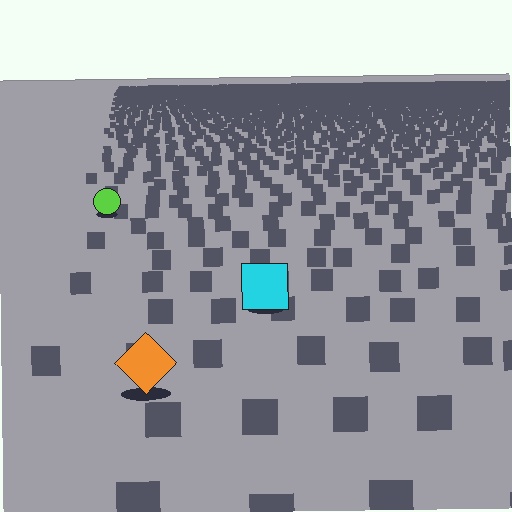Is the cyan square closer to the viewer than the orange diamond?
No. The orange diamond is closer — you can tell from the texture gradient: the ground texture is coarser near it.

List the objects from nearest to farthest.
From nearest to farthest: the orange diamond, the cyan square, the lime circle.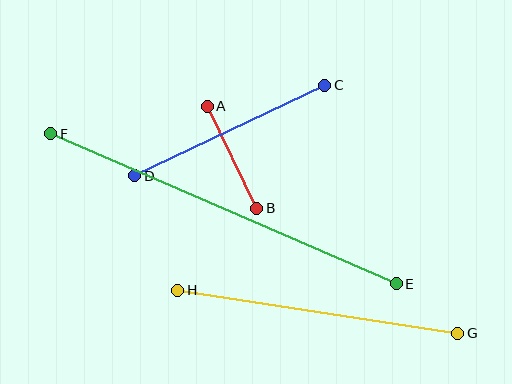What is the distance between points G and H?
The distance is approximately 283 pixels.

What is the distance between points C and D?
The distance is approximately 211 pixels.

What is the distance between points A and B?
The distance is approximately 113 pixels.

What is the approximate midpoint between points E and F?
The midpoint is at approximately (224, 209) pixels.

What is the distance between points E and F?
The distance is approximately 376 pixels.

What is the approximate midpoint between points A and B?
The midpoint is at approximately (232, 157) pixels.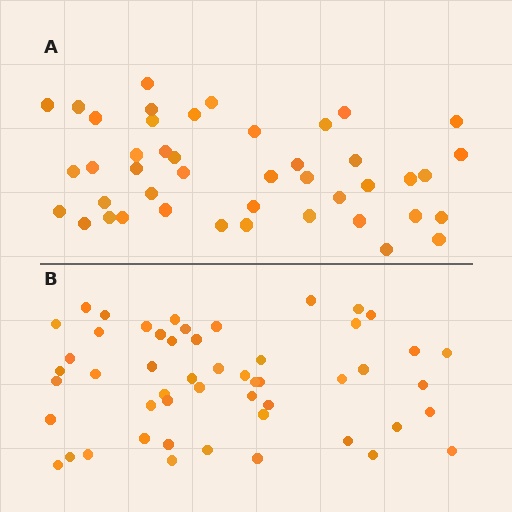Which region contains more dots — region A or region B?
Region B (the bottom region) has more dots.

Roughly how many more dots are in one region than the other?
Region B has roughly 8 or so more dots than region A.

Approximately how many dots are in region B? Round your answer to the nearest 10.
About 50 dots. (The exact count is 52, which rounds to 50.)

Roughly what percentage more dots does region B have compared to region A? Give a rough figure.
About 20% more.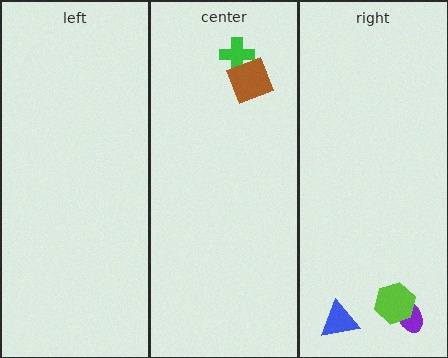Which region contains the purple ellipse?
The right region.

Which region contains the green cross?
The center region.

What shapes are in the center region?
The green cross, the brown square.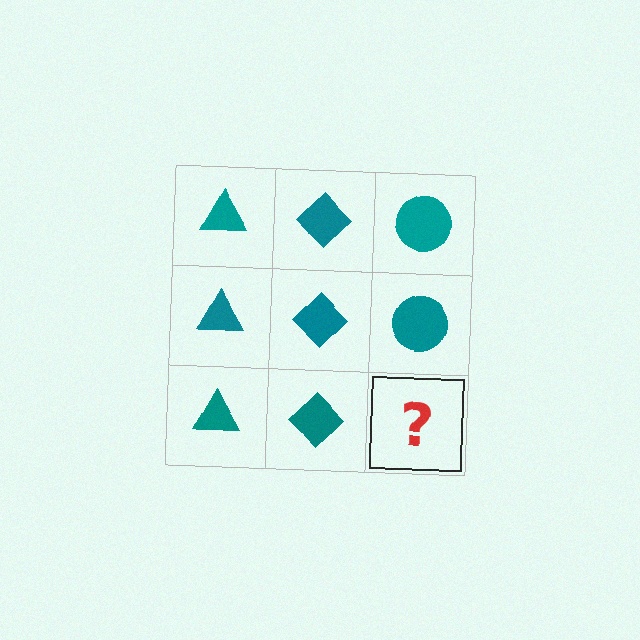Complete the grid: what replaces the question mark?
The question mark should be replaced with a teal circle.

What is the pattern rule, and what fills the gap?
The rule is that each column has a consistent shape. The gap should be filled with a teal circle.